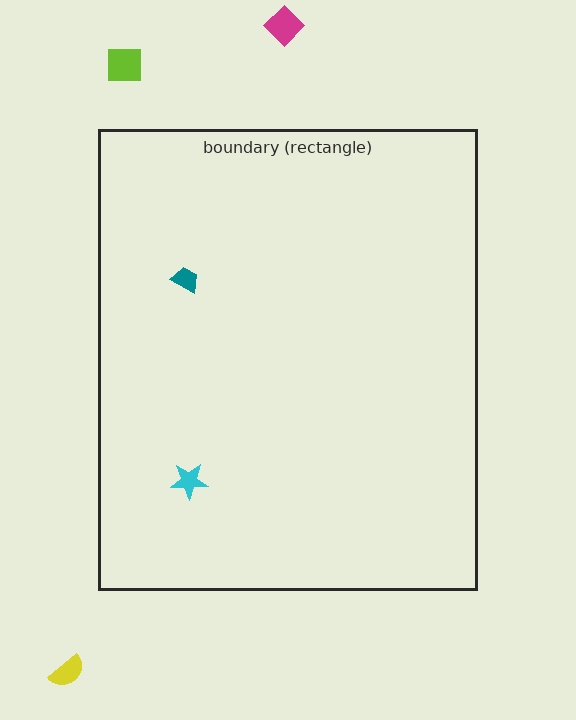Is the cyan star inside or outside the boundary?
Inside.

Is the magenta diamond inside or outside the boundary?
Outside.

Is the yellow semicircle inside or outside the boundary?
Outside.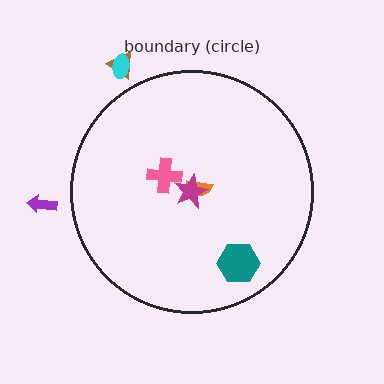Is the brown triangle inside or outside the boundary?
Outside.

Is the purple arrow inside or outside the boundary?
Outside.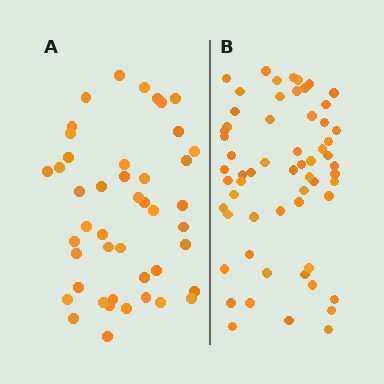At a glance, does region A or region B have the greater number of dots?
Region B (the right region) has more dots.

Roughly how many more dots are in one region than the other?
Region B has approximately 15 more dots than region A.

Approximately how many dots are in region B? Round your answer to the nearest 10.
About 60 dots.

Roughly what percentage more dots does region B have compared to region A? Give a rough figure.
About 35% more.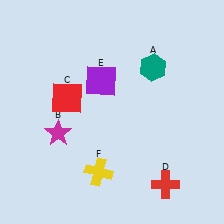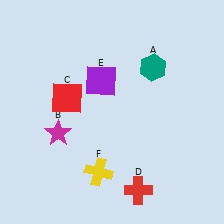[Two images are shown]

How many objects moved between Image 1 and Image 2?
1 object moved between the two images.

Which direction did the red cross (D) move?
The red cross (D) moved left.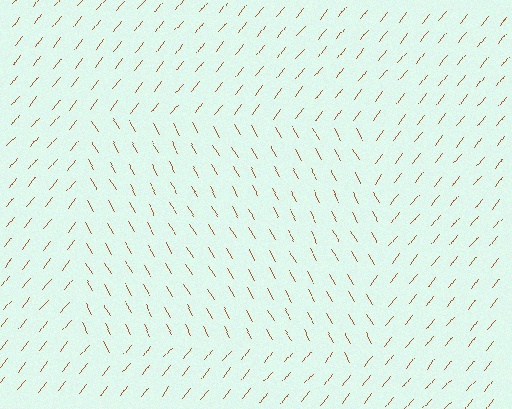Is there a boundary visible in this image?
Yes, there is a texture boundary formed by a change in line orientation.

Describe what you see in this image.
The image is filled with small brown line segments. A rectangle region in the image has lines oriented differently from the surrounding lines, creating a visible texture boundary.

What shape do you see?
I see a rectangle.